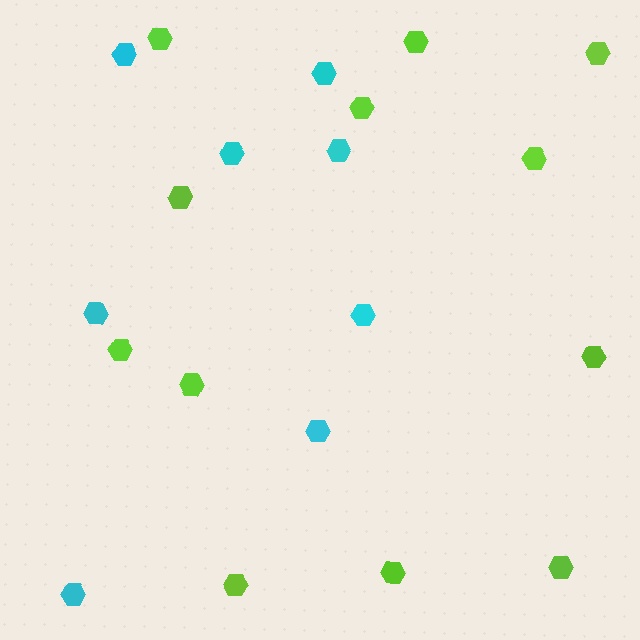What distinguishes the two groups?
There are 2 groups: one group of cyan hexagons (8) and one group of lime hexagons (12).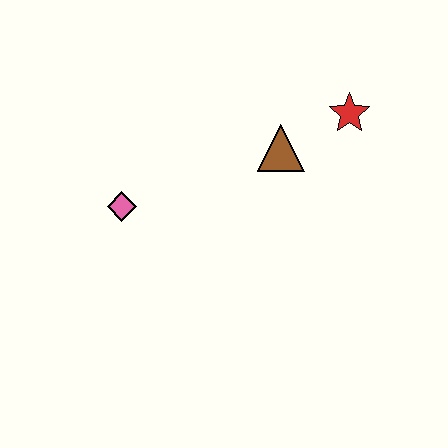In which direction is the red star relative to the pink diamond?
The red star is to the right of the pink diamond.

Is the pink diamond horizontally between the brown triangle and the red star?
No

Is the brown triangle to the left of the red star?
Yes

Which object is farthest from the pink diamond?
The red star is farthest from the pink diamond.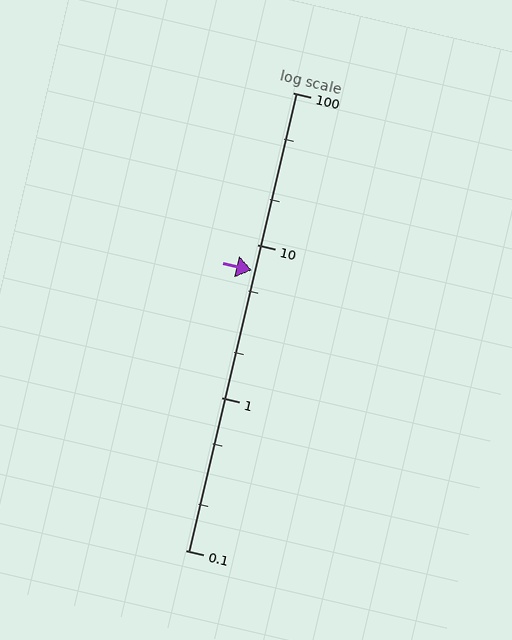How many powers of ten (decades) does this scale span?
The scale spans 3 decades, from 0.1 to 100.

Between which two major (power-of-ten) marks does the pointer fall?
The pointer is between 1 and 10.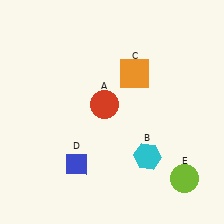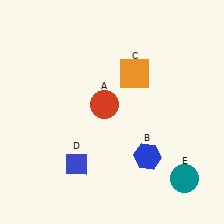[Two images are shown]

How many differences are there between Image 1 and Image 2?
There are 2 differences between the two images.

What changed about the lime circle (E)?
In Image 1, E is lime. In Image 2, it changed to teal.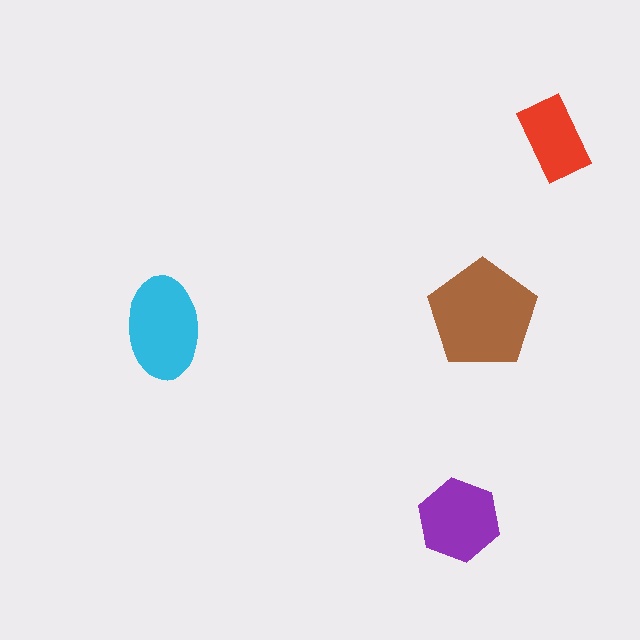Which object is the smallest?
The red rectangle.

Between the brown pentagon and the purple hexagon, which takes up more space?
The brown pentagon.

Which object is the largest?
The brown pentagon.